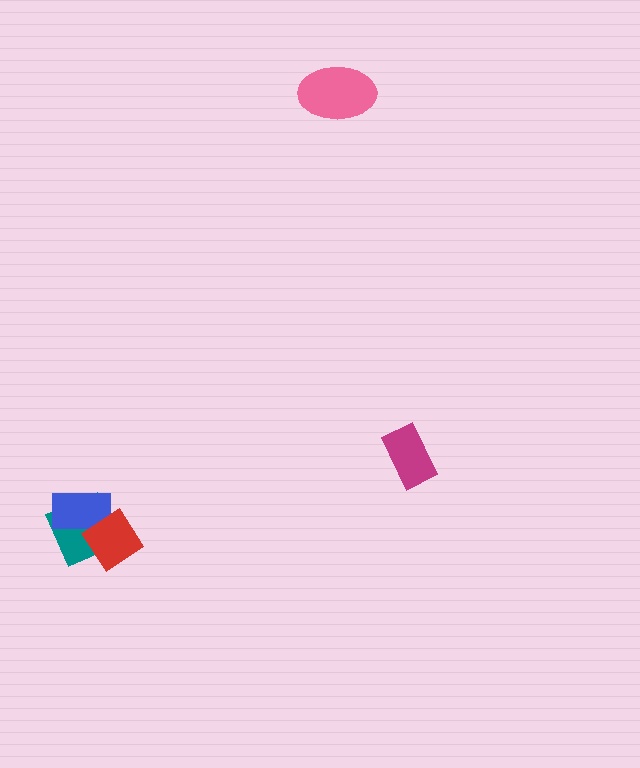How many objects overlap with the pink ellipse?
0 objects overlap with the pink ellipse.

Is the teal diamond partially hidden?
Yes, it is partially covered by another shape.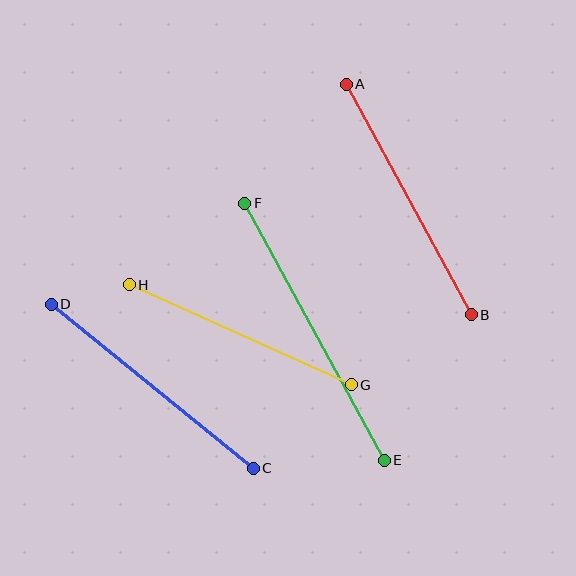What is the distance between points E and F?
The distance is approximately 292 pixels.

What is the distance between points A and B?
The distance is approximately 262 pixels.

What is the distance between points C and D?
The distance is approximately 260 pixels.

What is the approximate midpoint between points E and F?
The midpoint is at approximately (314, 332) pixels.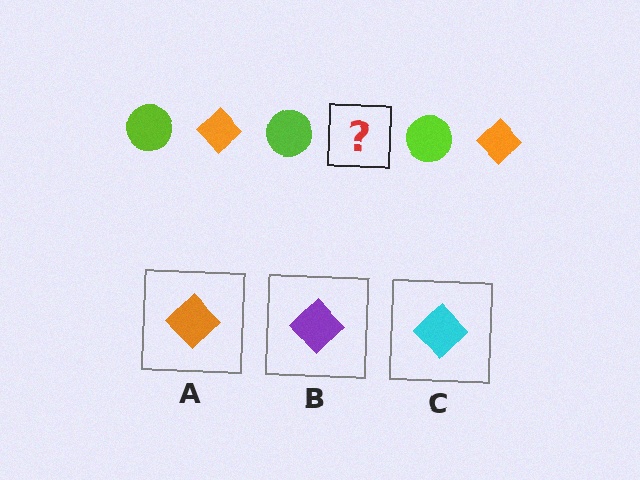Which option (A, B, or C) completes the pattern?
A.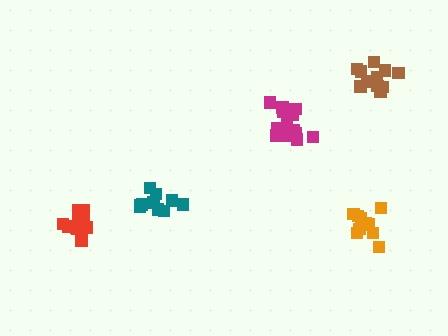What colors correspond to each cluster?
The clusters are colored: magenta, orange, brown, red, teal.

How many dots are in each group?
Group 1: 13 dots, Group 2: 12 dots, Group 3: 12 dots, Group 4: 11 dots, Group 5: 10 dots (58 total).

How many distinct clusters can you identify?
There are 5 distinct clusters.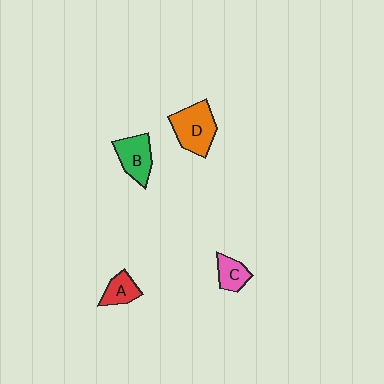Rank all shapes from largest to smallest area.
From largest to smallest: D (orange), B (green), A (red), C (pink).